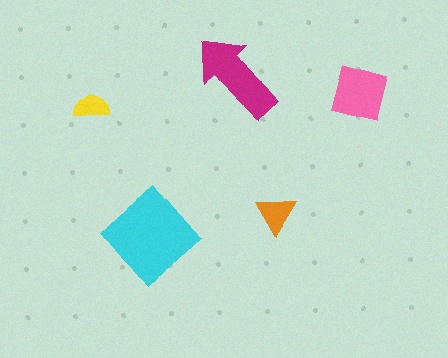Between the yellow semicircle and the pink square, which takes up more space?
The pink square.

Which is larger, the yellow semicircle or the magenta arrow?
The magenta arrow.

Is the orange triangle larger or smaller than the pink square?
Smaller.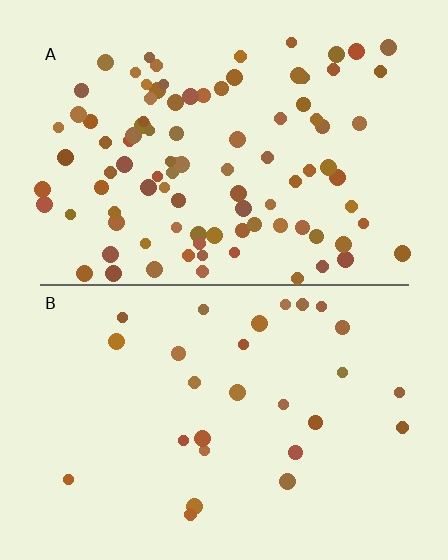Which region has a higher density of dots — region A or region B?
A (the top).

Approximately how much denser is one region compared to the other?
Approximately 3.5× — region A over region B.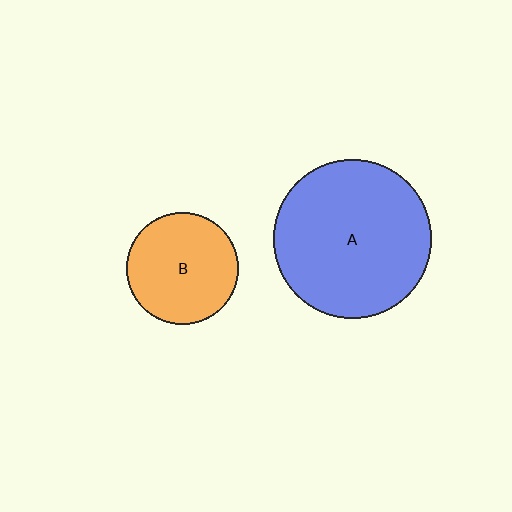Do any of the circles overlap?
No, none of the circles overlap.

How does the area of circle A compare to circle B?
Approximately 2.0 times.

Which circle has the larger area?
Circle A (blue).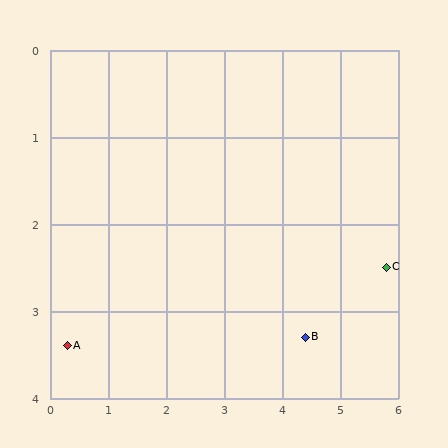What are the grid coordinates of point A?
Point A is at approximately (0.3, 3.4).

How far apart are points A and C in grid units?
Points A and C are about 5.6 grid units apart.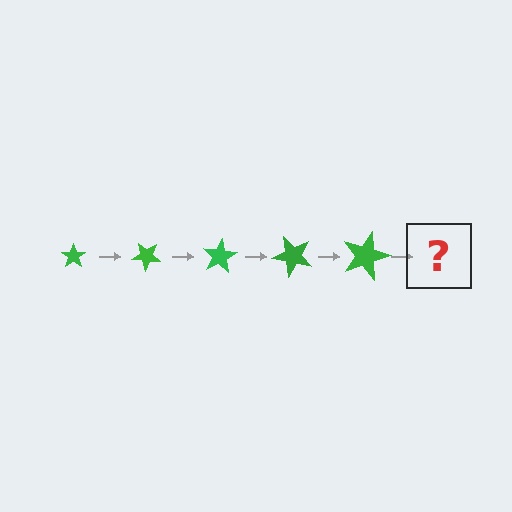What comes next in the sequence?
The next element should be a star, larger than the previous one and rotated 200 degrees from the start.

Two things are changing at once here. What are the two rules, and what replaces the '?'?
The two rules are that the star grows larger each step and it rotates 40 degrees each step. The '?' should be a star, larger than the previous one and rotated 200 degrees from the start.